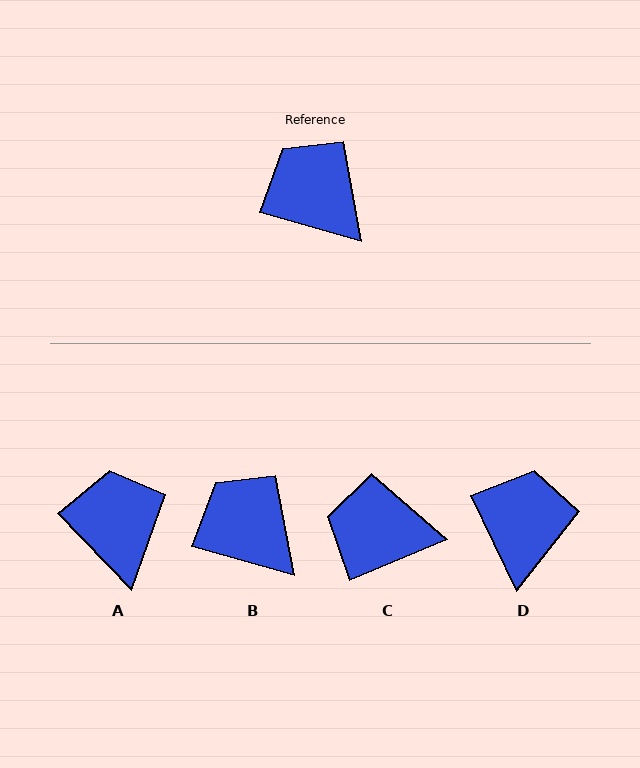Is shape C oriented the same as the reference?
No, it is off by about 39 degrees.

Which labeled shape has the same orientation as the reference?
B.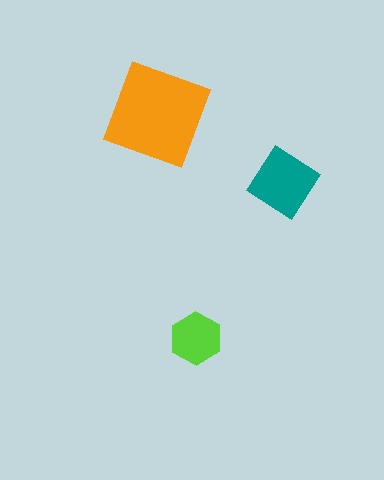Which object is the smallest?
The lime hexagon.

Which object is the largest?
The orange square.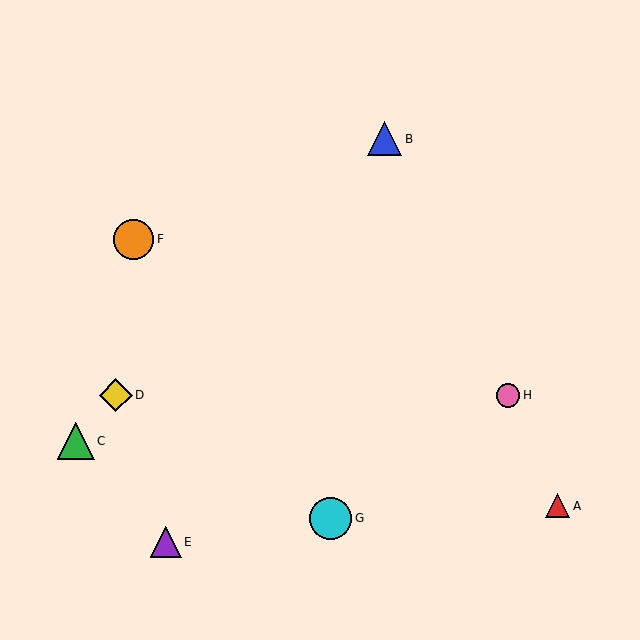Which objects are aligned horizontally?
Objects D, H are aligned horizontally.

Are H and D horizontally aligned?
Yes, both are at y≈395.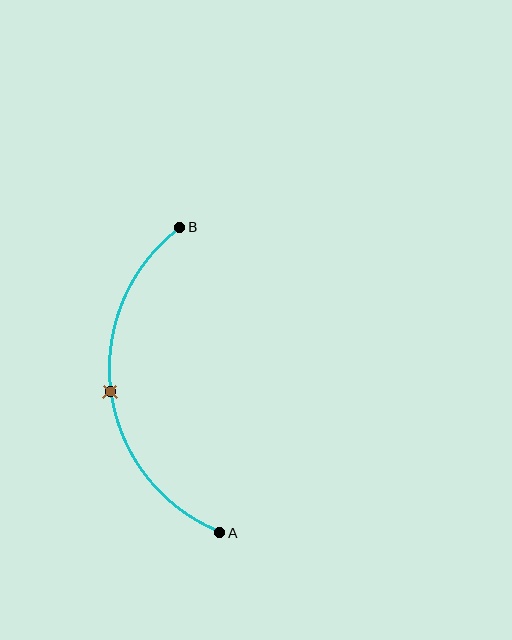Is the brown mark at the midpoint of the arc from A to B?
Yes. The brown mark lies on the arc at equal arc-length from both A and B — it is the arc midpoint.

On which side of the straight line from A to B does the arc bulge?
The arc bulges to the left of the straight line connecting A and B.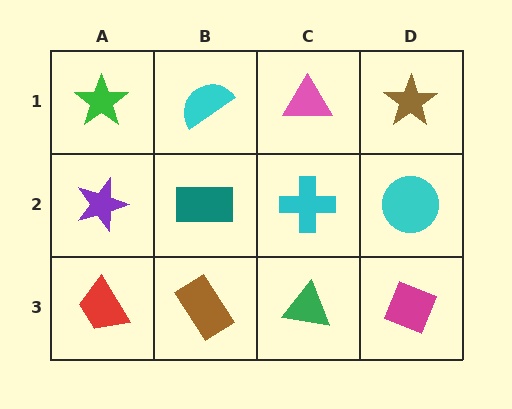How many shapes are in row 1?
4 shapes.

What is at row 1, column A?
A green star.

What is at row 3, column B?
A brown rectangle.